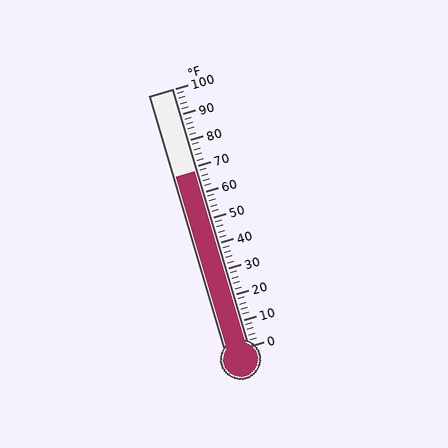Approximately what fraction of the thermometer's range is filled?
The thermometer is filled to approximately 70% of its range.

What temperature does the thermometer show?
The thermometer shows approximately 68°F.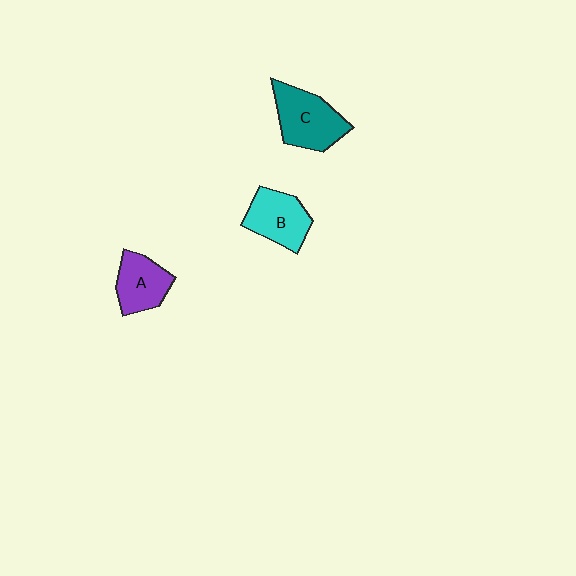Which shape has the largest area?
Shape C (teal).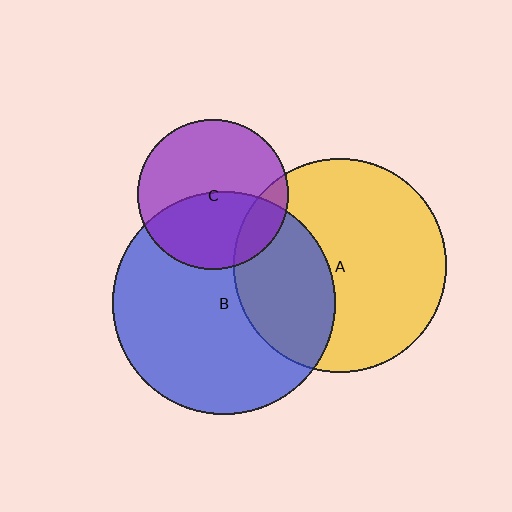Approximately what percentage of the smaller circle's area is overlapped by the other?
Approximately 15%.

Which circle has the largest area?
Circle B (blue).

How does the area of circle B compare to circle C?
Approximately 2.2 times.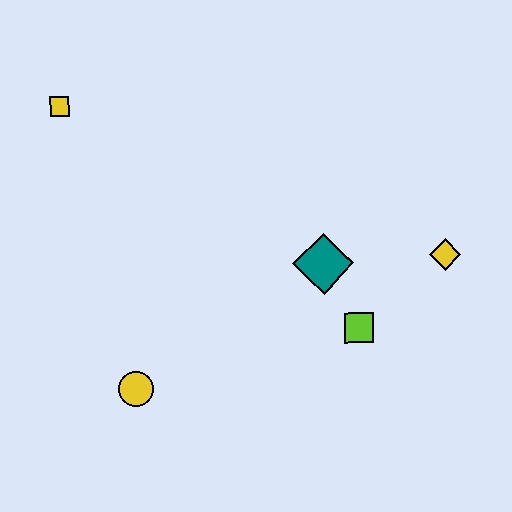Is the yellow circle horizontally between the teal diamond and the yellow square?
Yes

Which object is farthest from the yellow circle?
The yellow diamond is farthest from the yellow circle.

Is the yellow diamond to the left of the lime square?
No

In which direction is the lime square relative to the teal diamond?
The lime square is below the teal diamond.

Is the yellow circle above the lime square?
No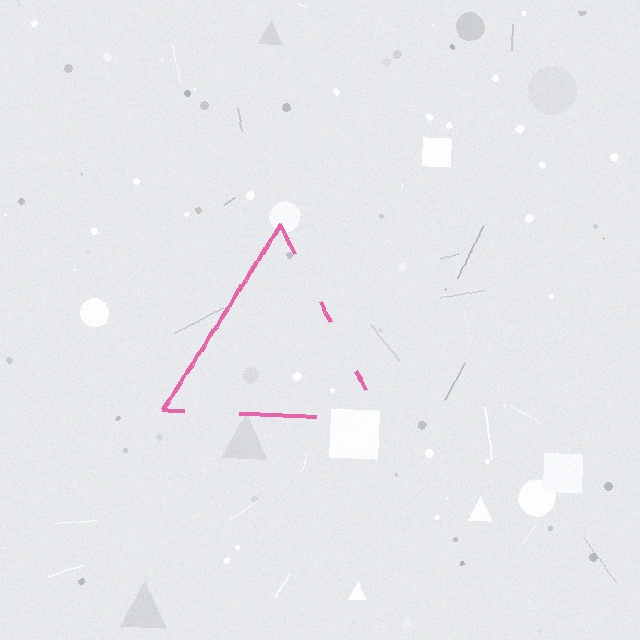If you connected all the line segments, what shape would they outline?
They would outline a triangle.